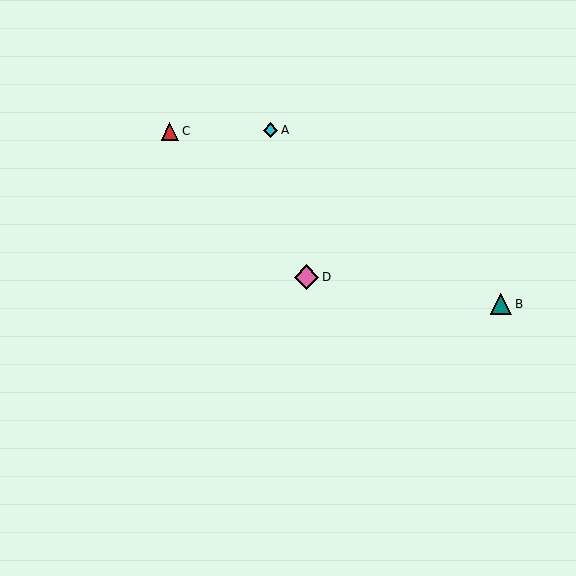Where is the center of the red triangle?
The center of the red triangle is at (170, 131).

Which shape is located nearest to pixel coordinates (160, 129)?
The red triangle (labeled C) at (170, 131) is nearest to that location.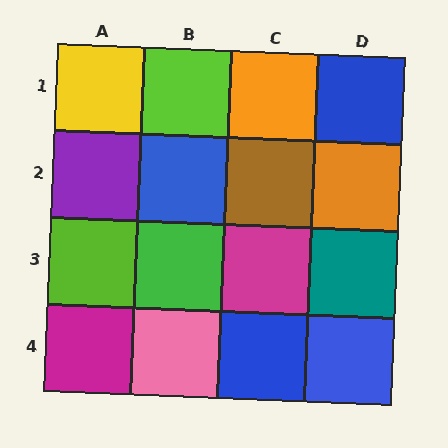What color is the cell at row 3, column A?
Lime.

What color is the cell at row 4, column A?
Magenta.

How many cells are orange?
2 cells are orange.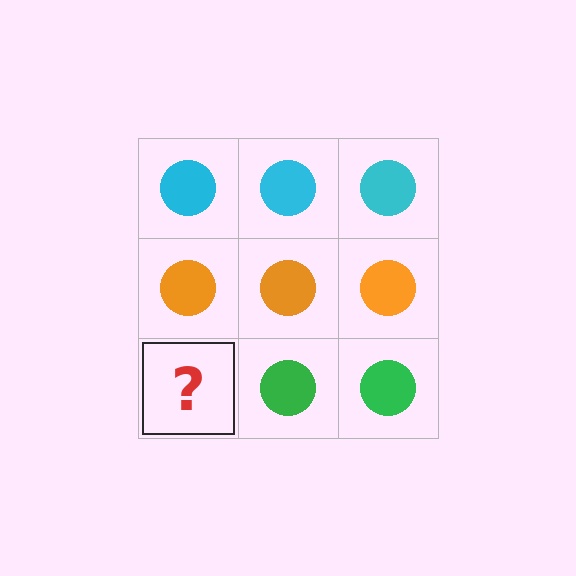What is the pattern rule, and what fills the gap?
The rule is that each row has a consistent color. The gap should be filled with a green circle.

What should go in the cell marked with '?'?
The missing cell should contain a green circle.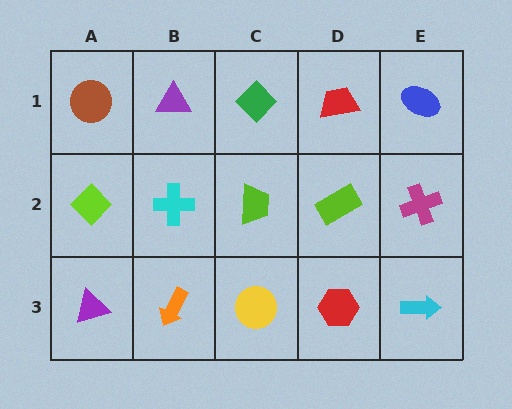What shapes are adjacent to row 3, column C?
A lime trapezoid (row 2, column C), an orange arrow (row 3, column B), a red hexagon (row 3, column D).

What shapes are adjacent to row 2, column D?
A red trapezoid (row 1, column D), a red hexagon (row 3, column D), a lime trapezoid (row 2, column C), a magenta cross (row 2, column E).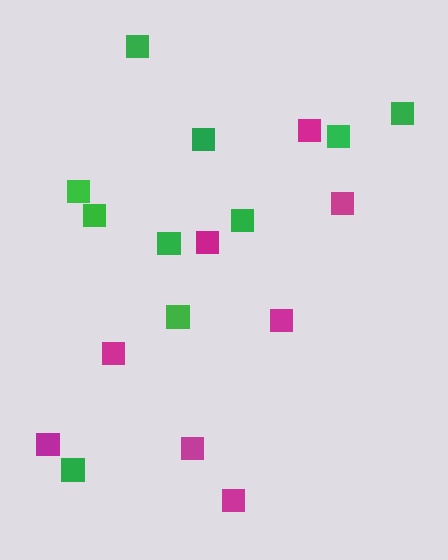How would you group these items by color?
There are 2 groups: one group of green squares (10) and one group of magenta squares (8).